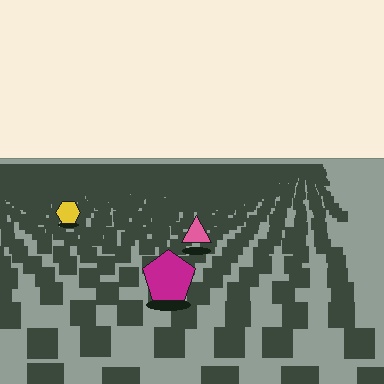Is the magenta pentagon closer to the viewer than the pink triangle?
Yes. The magenta pentagon is closer — you can tell from the texture gradient: the ground texture is coarser near it.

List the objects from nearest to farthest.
From nearest to farthest: the magenta pentagon, the pink triangle, the yellow hexagon.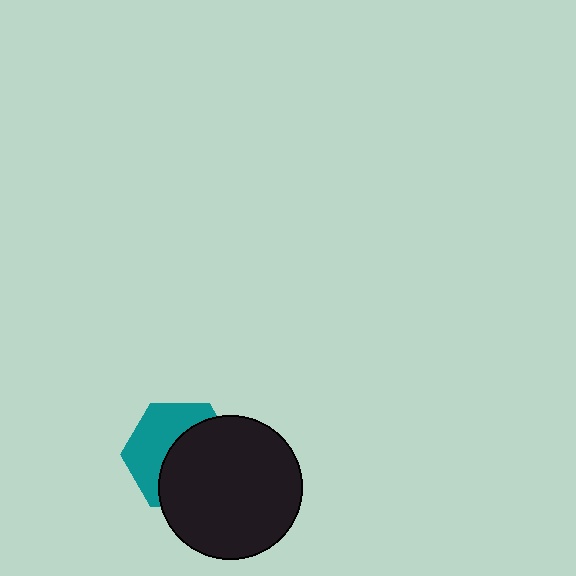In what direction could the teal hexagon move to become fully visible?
The teal hexagon could move toward the upper-left. That would shift it out from behind the black circle entirely.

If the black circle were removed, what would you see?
You would see the complete teal hexagon.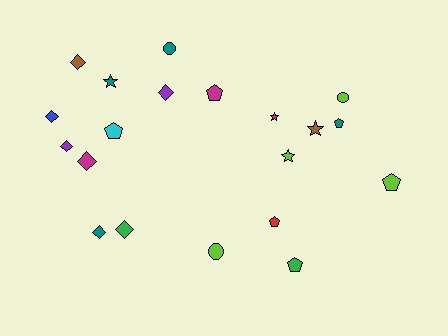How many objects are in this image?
There are 20 objects.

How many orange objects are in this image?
There are no orange objects.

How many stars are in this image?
There are 4 stars.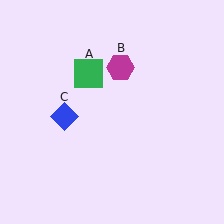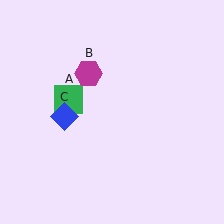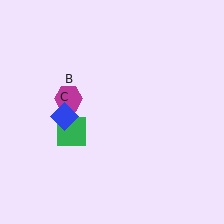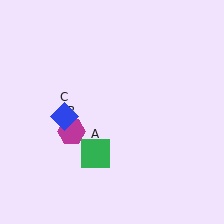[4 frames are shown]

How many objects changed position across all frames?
2 objects changed position: green square (object A), magenta hexagon (object B).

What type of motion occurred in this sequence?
The green square (object A), magenta hexagon (object B) rotated counterclockwise around the center of the scene.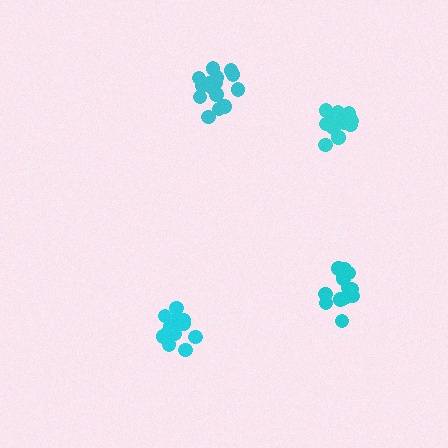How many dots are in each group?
Group 1: 15 dots, Group 2: 15 dots, Group 3: 17 dots, Group 4: 13 dots (60 total).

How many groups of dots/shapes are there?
There are 4 groups.